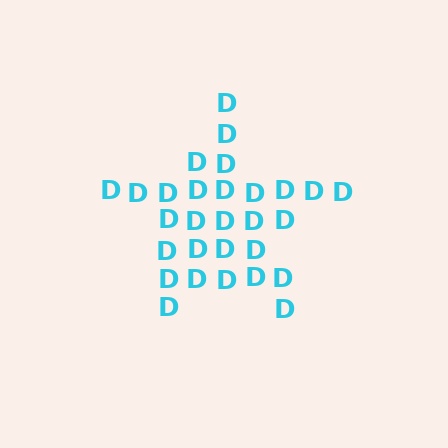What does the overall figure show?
The overall figure shows a star.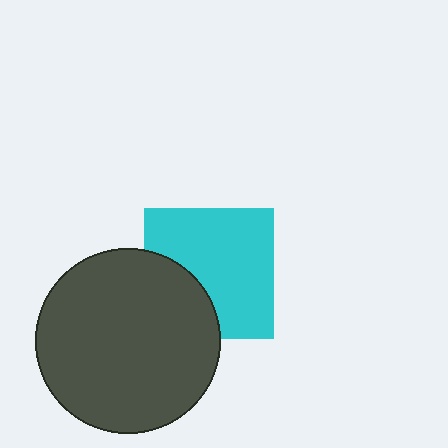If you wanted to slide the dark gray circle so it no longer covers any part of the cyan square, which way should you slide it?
Slide it toward the lower-left — that is the most direct way to separate the two shapes.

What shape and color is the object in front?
The object in front is a dark gray circle.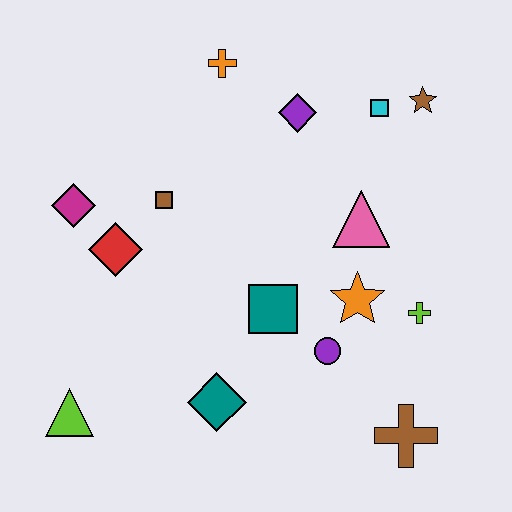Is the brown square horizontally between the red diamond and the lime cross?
Yes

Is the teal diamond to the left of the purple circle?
Yes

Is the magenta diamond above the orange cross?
No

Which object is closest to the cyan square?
The brown star is closest to the cyan square.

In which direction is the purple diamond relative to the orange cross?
The purple diamond is to the right of the orange cross.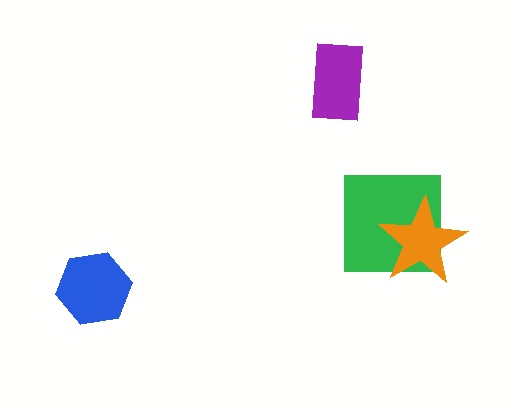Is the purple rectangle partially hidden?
No, no other shape covers it.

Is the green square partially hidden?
Yes, it is partially covered by another shape.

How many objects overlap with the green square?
1 object overlaps with the green square.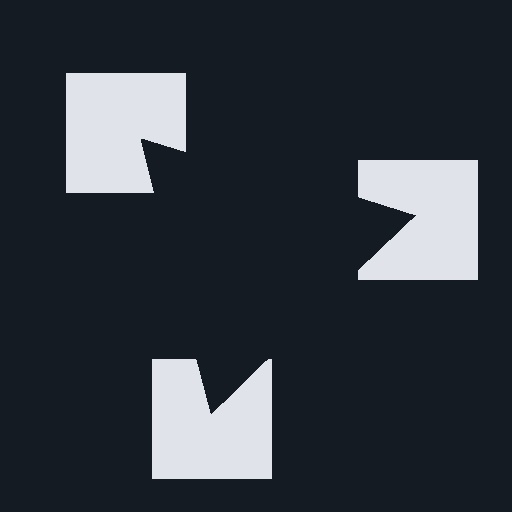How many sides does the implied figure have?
3 sides.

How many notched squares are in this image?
There are 3 — one at each vertex of the illusory triangle.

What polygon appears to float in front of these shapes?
An illusory triangle — its edges are inferred from the aligned wedge cuts in the notched squares, not physically drawn.